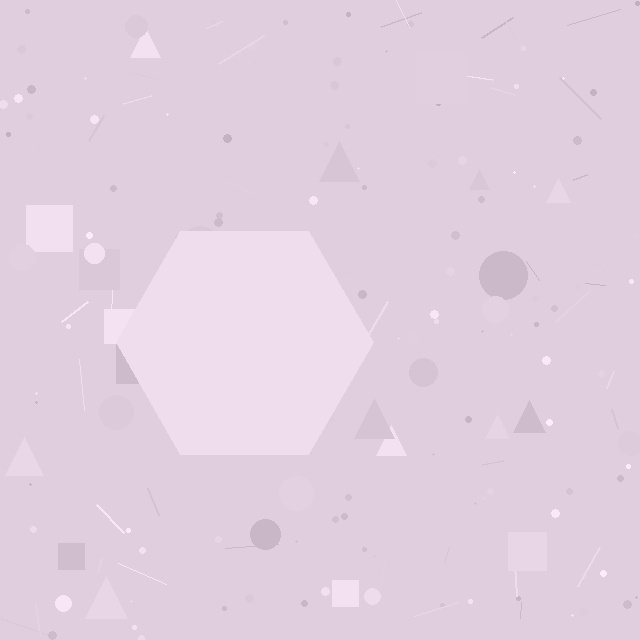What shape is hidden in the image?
A hexagon is hidden in the image.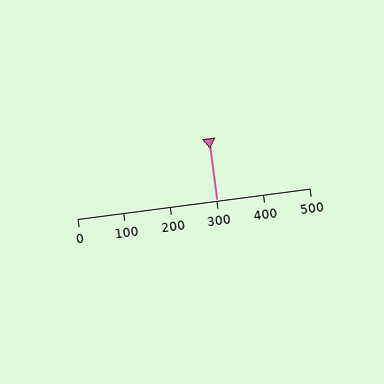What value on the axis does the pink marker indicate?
The marker indicates approximately 300.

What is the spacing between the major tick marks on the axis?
The major ticks are spaced 100 apart.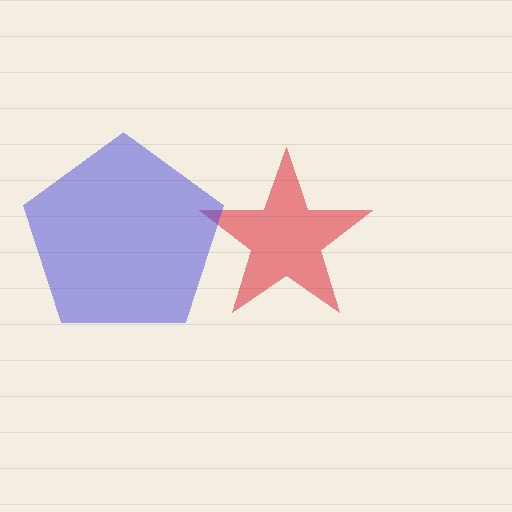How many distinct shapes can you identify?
There are 2 distinct shapes: a red star, a blue pentagon.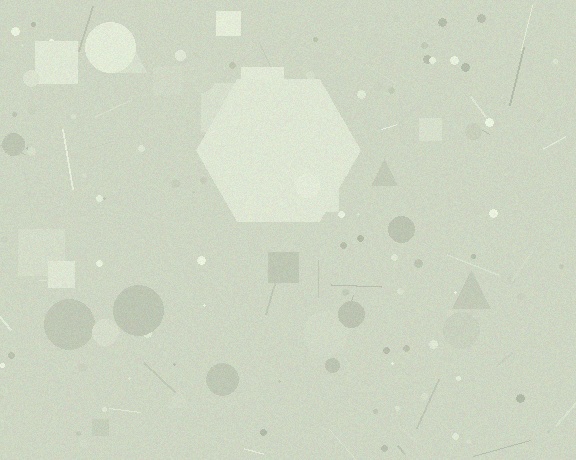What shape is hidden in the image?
A hexagon is hidden in the image.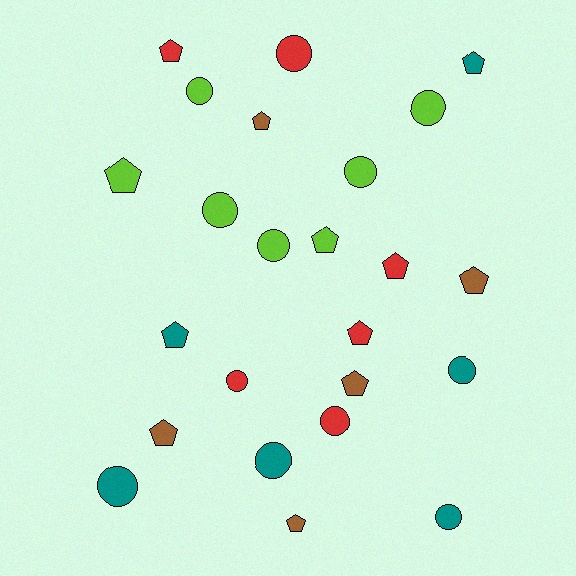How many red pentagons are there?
There are 3 red pentagons.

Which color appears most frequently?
Lime, with 7 objects.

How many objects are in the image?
There are 24 objects.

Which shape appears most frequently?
Circle, with 12 objects.